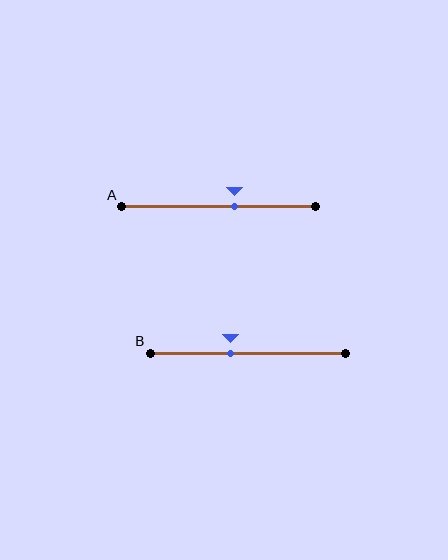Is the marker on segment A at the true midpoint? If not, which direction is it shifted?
No, the marker on segment A is shifted to the right by about 8% of the segment length.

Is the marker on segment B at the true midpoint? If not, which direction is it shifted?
No, the marker on segment B is shifted to the left by about 9% of the segment length.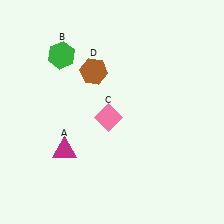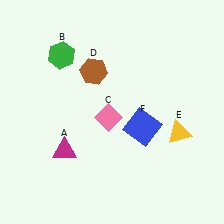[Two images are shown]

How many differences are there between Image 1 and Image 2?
There are 2 differences between the two images.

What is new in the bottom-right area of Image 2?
A blue square (F) was added in the bottom-right area of Image 2.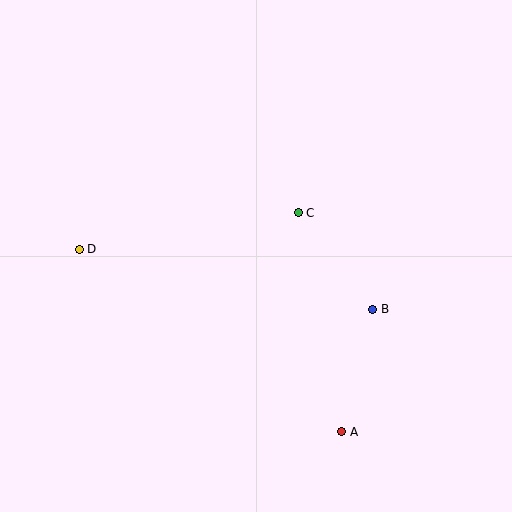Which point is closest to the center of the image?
Point C at (298, 213) is closest to the center.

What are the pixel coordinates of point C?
Point C is at (298, 213).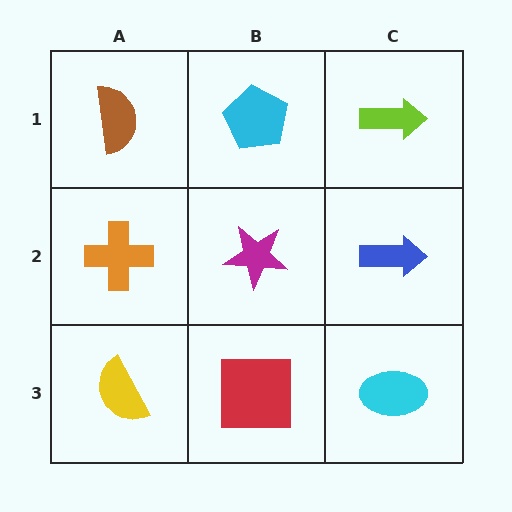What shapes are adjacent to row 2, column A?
A brown semicircle (row 1, column A), a yellow semicircle (row 3, column A), a magenta star (row 2, column B).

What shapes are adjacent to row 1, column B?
A magenta star (row 2, column B), a brown semicircle (row 1, column A), a lime arrow (row 1, column C).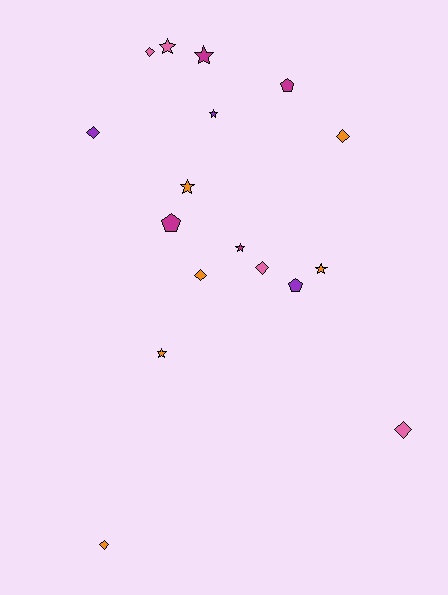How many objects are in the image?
There are 17 objects.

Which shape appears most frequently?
Star, with 7 objects.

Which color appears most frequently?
Orange, with 6 objects.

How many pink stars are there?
There is 1 pink star.